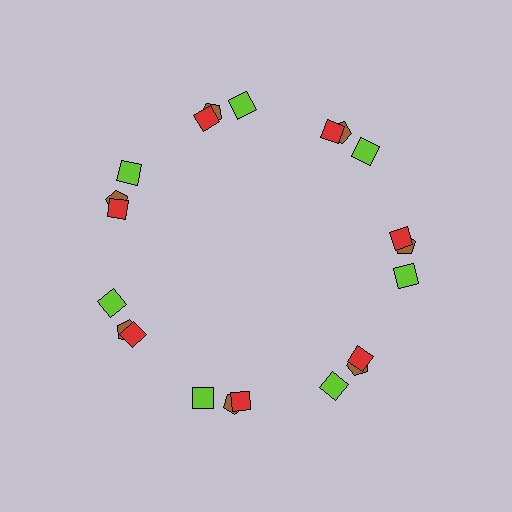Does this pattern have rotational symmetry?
Yes, this pattern has 7-fold rotational symmetry. It looks the same after rotating 51 degrees around the center.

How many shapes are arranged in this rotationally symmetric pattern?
There are 21 shapes, arranged in 7 groups of 3.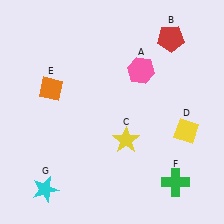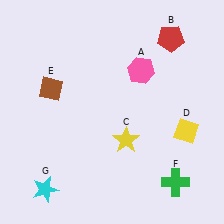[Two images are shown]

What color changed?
The diamond (E) changed from orange in Image 1 to brown in Image 2.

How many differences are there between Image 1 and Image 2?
There is 1 difference between the two images.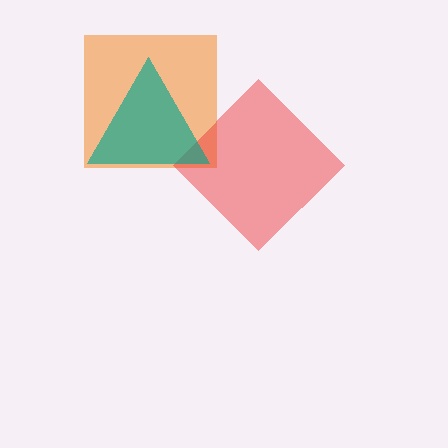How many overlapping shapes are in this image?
There are 3 overlapping shapes in the image.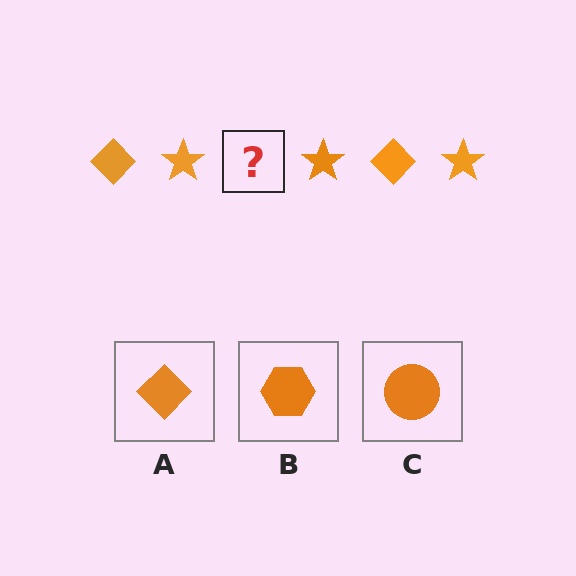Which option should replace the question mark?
Option A.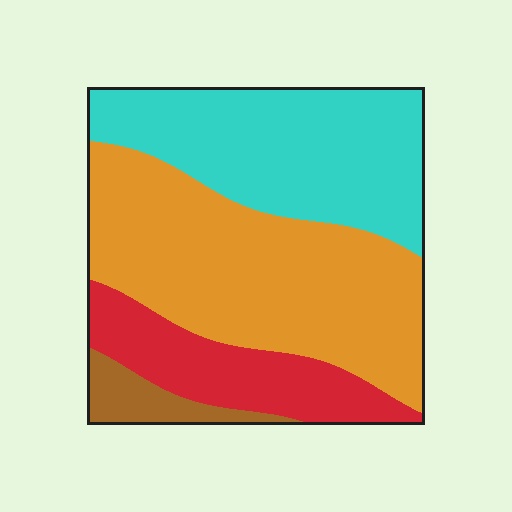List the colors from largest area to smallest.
From largest to smallest: orange, cyan, red, brown.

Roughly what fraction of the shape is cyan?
Cyan covers roughly 35% of the shape.